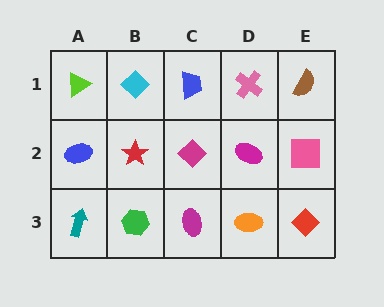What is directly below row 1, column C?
A magenta diamond.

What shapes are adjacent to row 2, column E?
A brown semicircle (row 1, column E), a red diamond (row 3, column E), a magenta ellipse (row 2, column D).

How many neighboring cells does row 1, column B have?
3.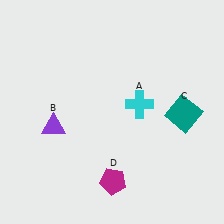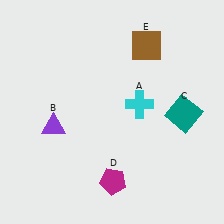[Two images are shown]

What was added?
A brown square (E) was added in Image 2.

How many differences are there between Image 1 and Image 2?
There is 1 difference between the two images.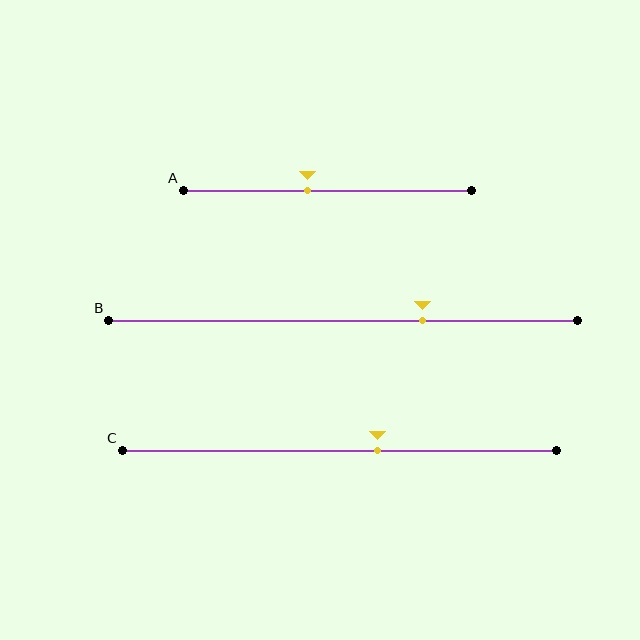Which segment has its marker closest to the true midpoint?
Segment A has its marker closest to the true midpoint.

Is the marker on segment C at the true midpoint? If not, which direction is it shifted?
No, the marker on segment C is shifted to the right by about 9% of the segment length.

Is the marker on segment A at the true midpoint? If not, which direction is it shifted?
No, the marker on segment A is shifted to the left by about 7% of the segment length.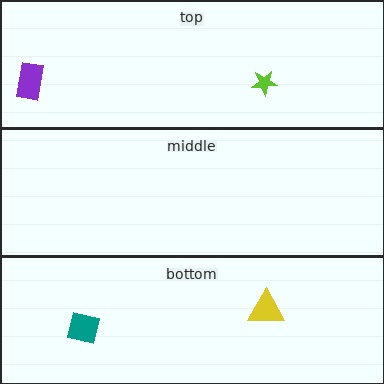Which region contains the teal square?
The bottom region.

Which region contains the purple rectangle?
The top region.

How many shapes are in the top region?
2.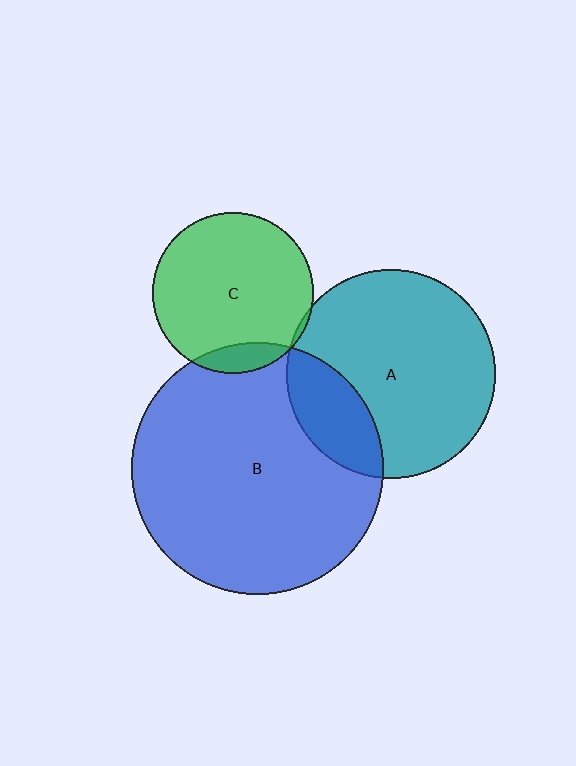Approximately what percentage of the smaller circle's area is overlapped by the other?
Approximately 20%.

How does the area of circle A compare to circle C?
Approximately 1.7 times.